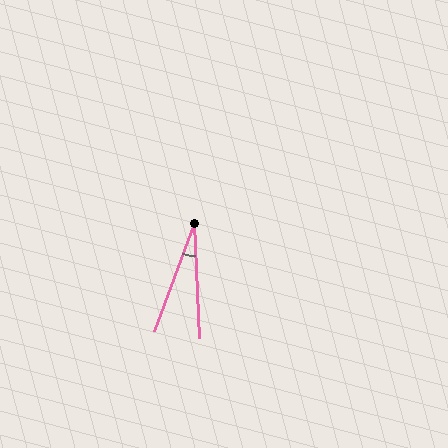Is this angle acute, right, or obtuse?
It is acute.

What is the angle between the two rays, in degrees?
Approximately 23 degrees.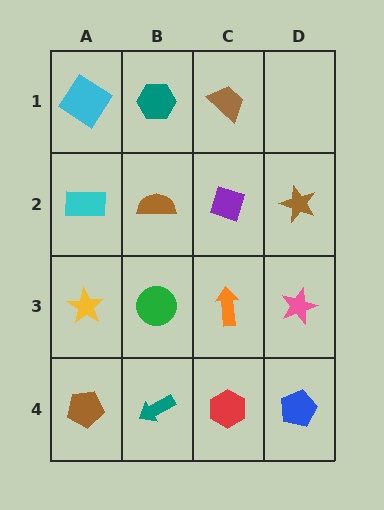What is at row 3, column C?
An orange arrow.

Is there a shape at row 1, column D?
No, that cell is empty.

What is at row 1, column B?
A teal hexagon.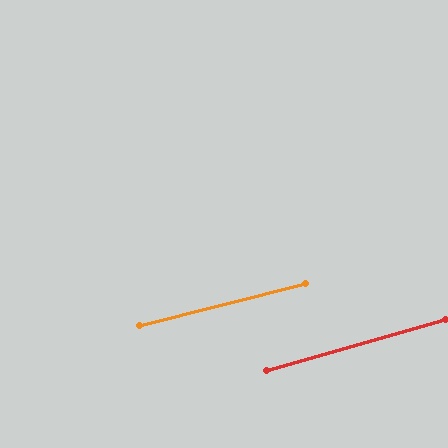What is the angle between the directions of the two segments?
Approximately 2 degrees.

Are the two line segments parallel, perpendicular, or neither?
Parallel — their directions differ by only 1.8°.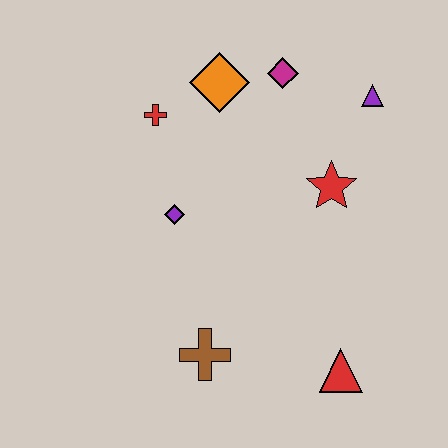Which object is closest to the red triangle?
The brown cross is closest to the red triangle.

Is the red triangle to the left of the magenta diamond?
No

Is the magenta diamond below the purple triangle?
No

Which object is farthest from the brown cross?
The purple triangle is farthest from the brown cross.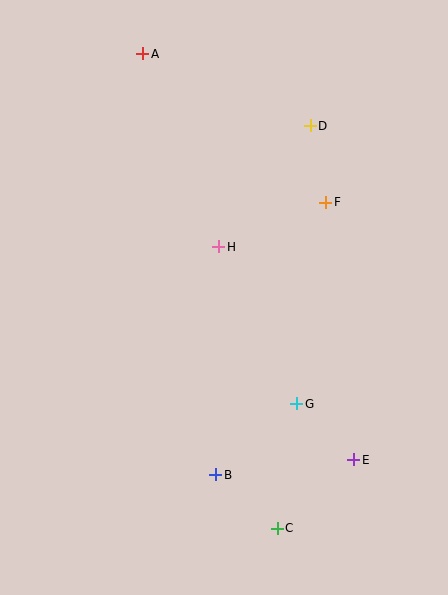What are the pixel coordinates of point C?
Point C is at (277, 528).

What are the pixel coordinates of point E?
Point E is at (354, 460).